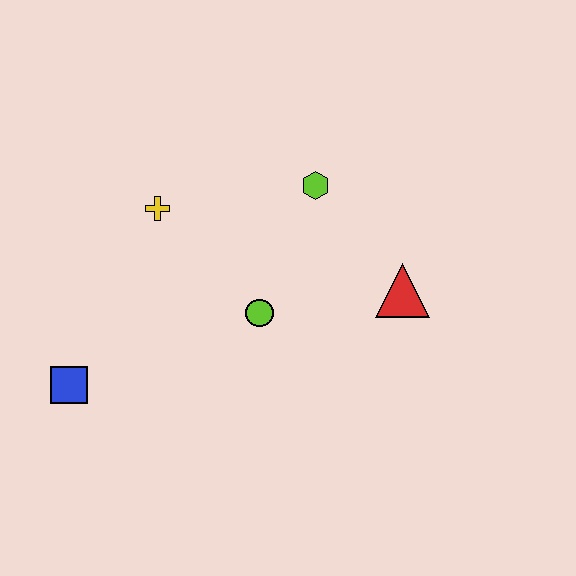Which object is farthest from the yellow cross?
The red triangle is farthest from the yellow cross.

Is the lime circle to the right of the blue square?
Yes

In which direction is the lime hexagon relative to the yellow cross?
The lime hexagon is to the right of the yellow cross.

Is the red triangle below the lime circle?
No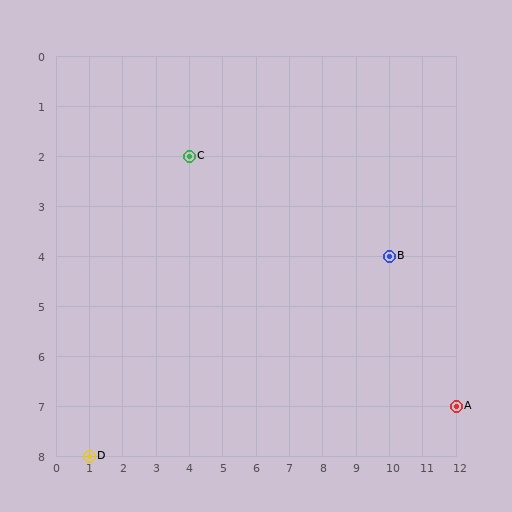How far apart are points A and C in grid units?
Points A and C are 8 columns and 5 rows apart (about 9.4 grid units diagonally).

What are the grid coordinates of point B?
Point B is at grid coordinates (10, 4).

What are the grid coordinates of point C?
Point C is at grid coordinates (4, 2).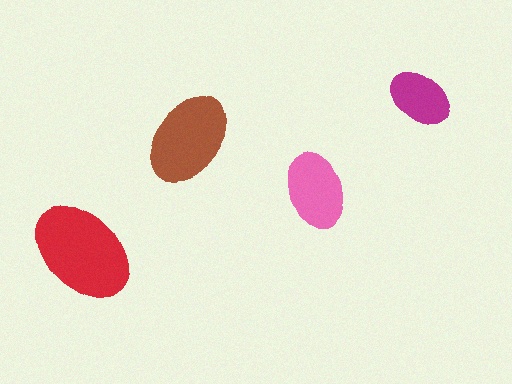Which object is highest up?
The magenta ellipse is topmost.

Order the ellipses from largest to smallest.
the red one, the brown one, the pink one, the magenta one.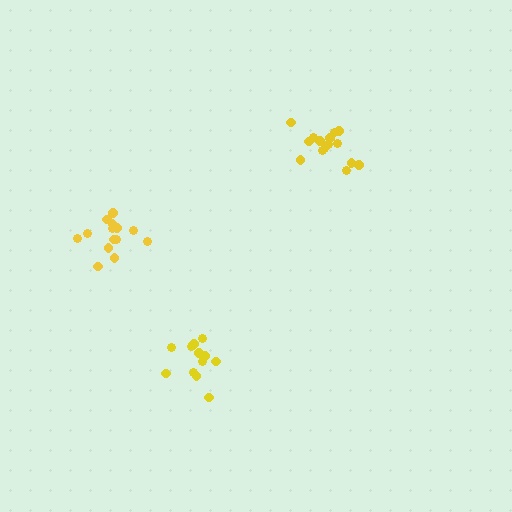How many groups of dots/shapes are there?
There are 3 groups.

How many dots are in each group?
Group 1: 14 dots, Group 2: 15 dots, Group 3: 12 dots (41 total).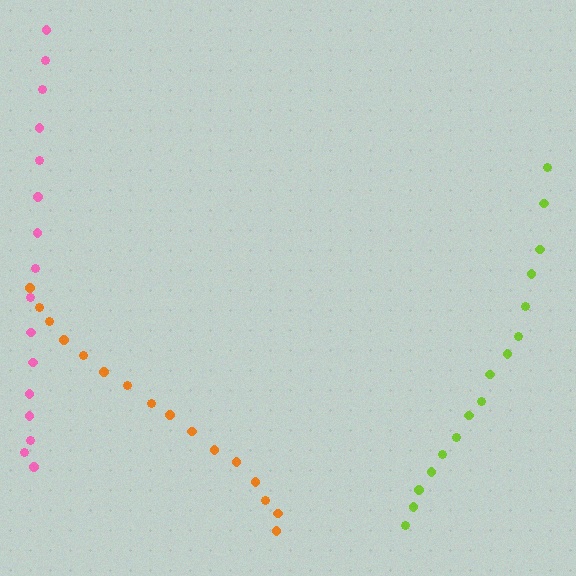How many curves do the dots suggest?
There are 3 distinct paths.